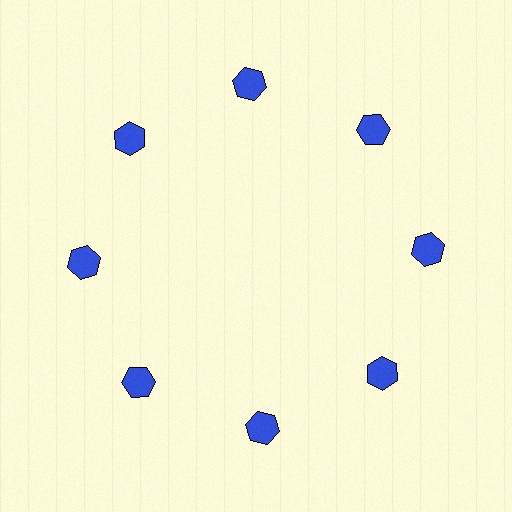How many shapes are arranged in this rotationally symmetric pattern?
There are 8 shapes, arranged in 8 groups of 1.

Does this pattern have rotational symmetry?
Yes, this pattern has 8-fold rotational symmetry. It looks the same after rotating 45 degrees around the center.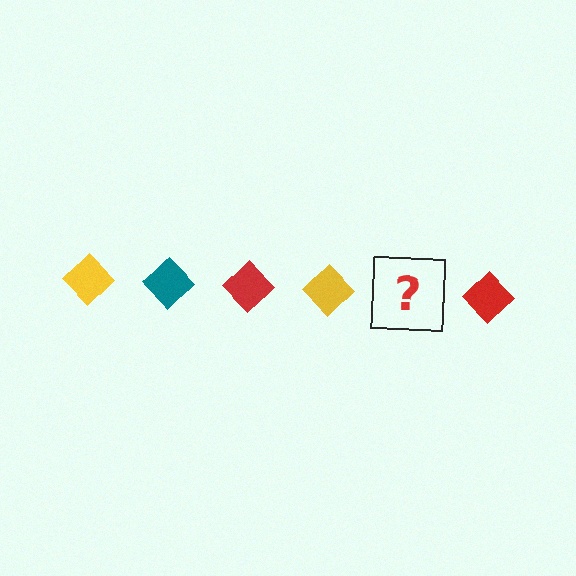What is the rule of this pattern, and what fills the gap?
The rule is that the pattern cycles through yellow, teal, red diamonds. The gap should be filled with a teal diamond.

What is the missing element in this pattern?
The missing element is a teal diamond.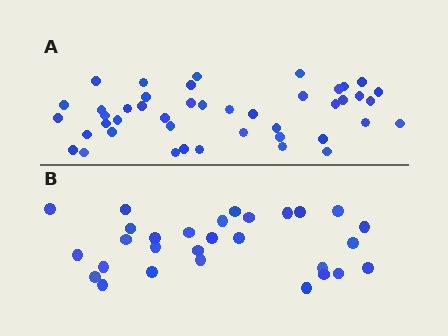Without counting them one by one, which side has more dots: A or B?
Region A (the top region) has more dots.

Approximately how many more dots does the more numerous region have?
Region A has approximately 15 more dots than region B.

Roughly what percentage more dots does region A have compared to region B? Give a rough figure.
About 50% more.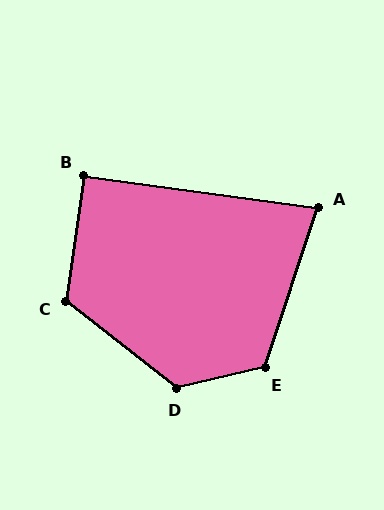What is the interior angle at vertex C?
Approximately 120 degrees (obtuse).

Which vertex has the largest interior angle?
D, at approximately 129 degrees.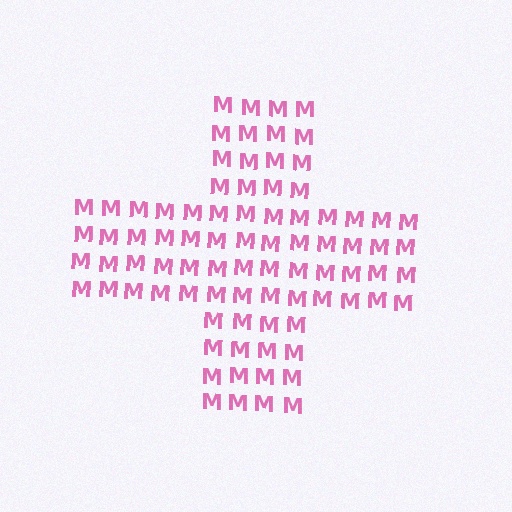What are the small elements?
The small elements are letter M's.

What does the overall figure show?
The overall figure shows a cross.